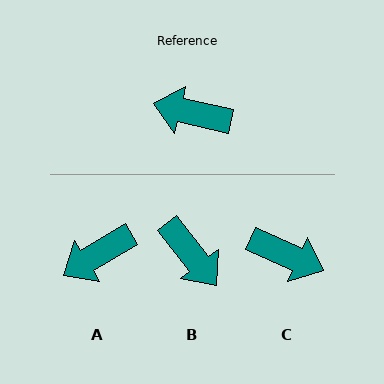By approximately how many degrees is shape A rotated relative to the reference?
Approximately 44 degrees counter-clockwise.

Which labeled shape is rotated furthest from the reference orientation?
C, about 169 degrees away.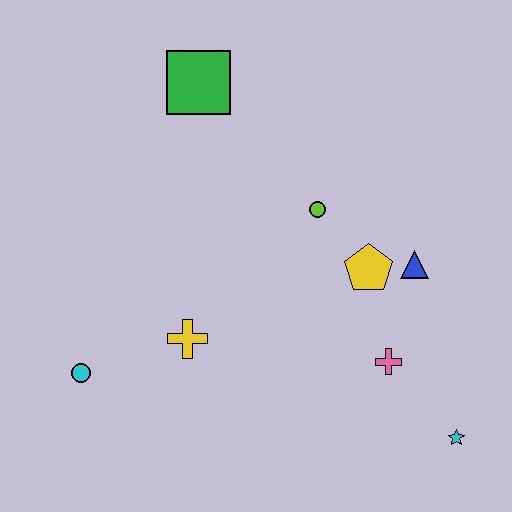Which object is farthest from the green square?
The cyan star is farthest from the green square.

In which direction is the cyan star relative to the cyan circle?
The cyan star is to the right of the cyan circle.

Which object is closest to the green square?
The lime circle is closest to the green square.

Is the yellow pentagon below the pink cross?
No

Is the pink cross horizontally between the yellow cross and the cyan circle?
No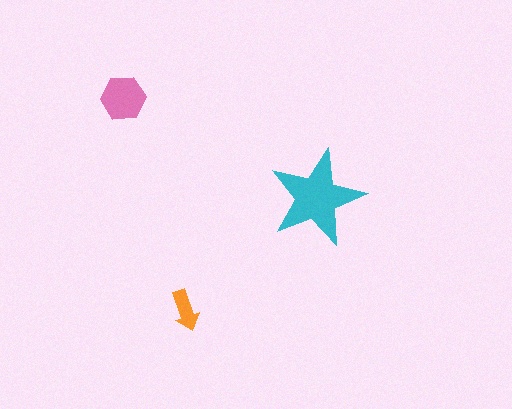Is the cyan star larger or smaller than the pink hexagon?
Larger.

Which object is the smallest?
The orange arrow.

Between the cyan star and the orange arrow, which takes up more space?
The cyan star.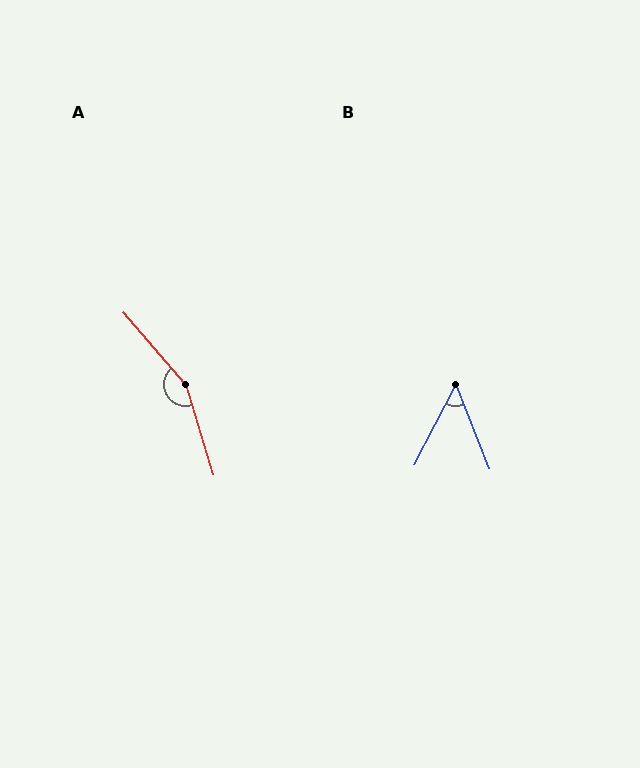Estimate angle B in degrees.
Approximately 49 degrees.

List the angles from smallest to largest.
B (49°), A (156°).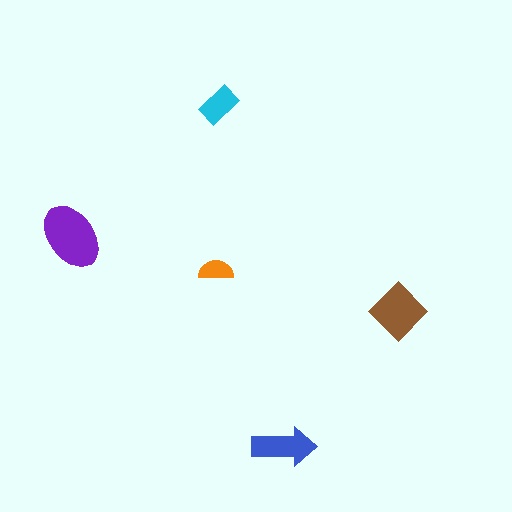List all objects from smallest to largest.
The orange semicircle, the cyan rectangle, the blue arrow, the brown diamond, the purple ellipse.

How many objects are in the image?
There are 5 objects in the image.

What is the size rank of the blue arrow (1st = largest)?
3rd.